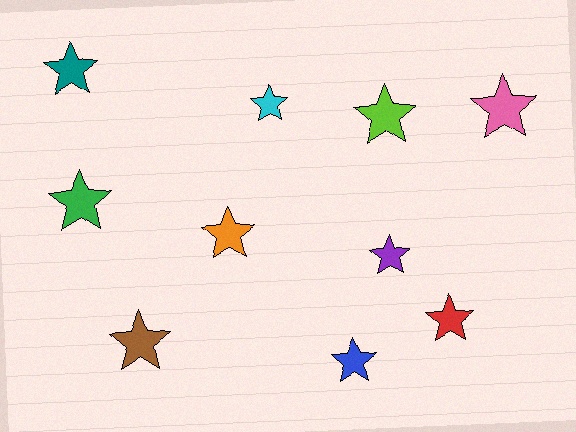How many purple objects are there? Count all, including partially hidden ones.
There is 1 purple object.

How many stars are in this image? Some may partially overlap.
There are 10 stars.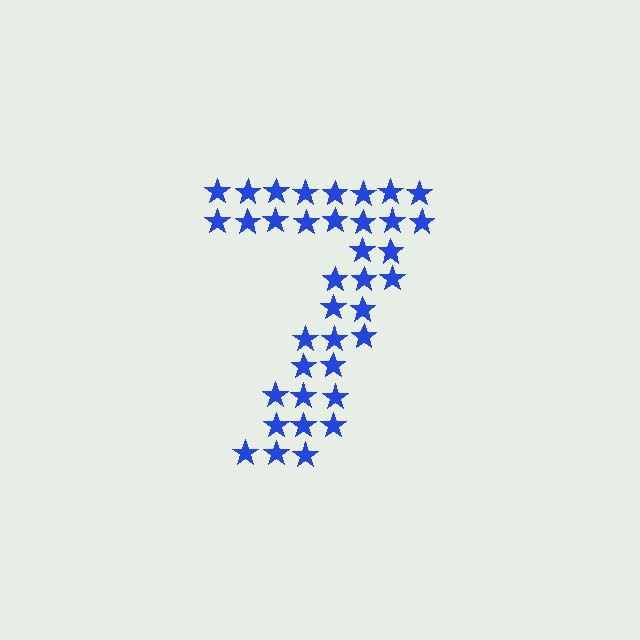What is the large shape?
The large shape is the digit 7.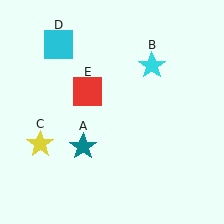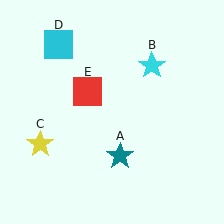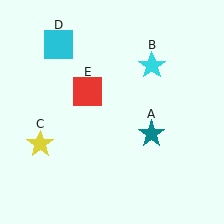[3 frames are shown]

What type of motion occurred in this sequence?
The teal star (object A) rotated counterclockwise around the center of the scene.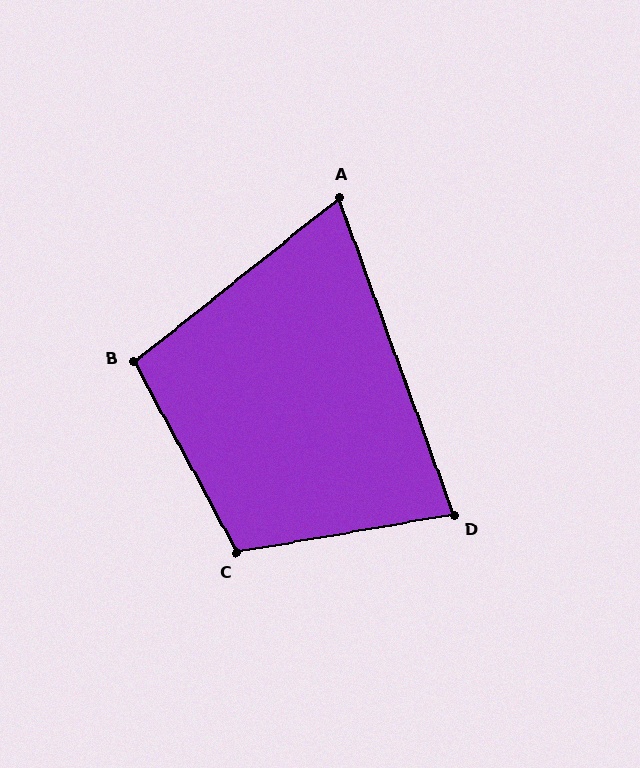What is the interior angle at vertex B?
Approximately 100 degrees (obtuse).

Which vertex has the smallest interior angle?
A, at approximately 71 degrees.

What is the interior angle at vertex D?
Approximately 80 degrees (acute).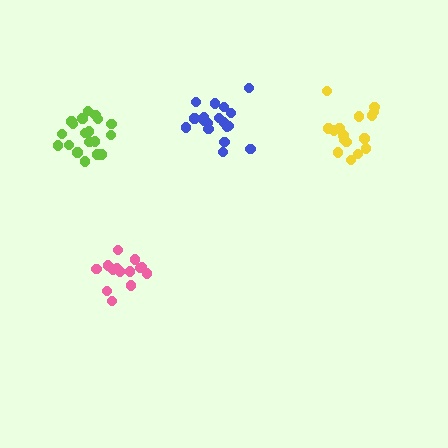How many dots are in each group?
Group 1: 15 dots, Group 2: 16 dots, Group 3: 19 dots, Group 4: 19 dots (69 total).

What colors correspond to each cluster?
The clusters are colored: pink, yellow, lime, blue.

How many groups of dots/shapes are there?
There are 4 groups.